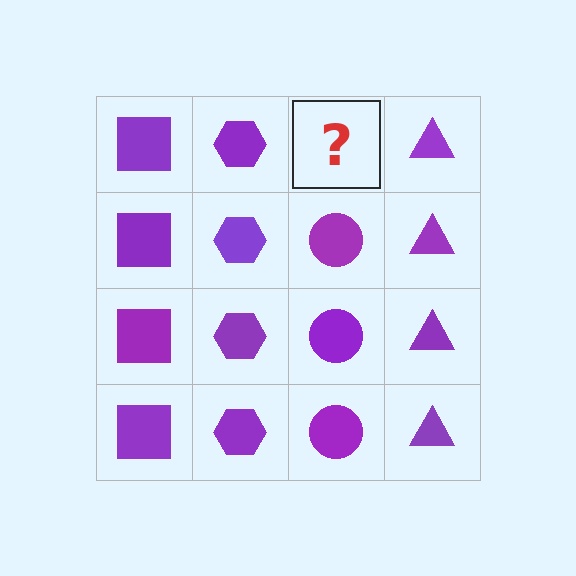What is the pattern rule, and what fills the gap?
The rule is that each column has a consistent shape. The gap should be filled with a purple circle.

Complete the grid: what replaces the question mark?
The question mark should be replaced with a purple circle.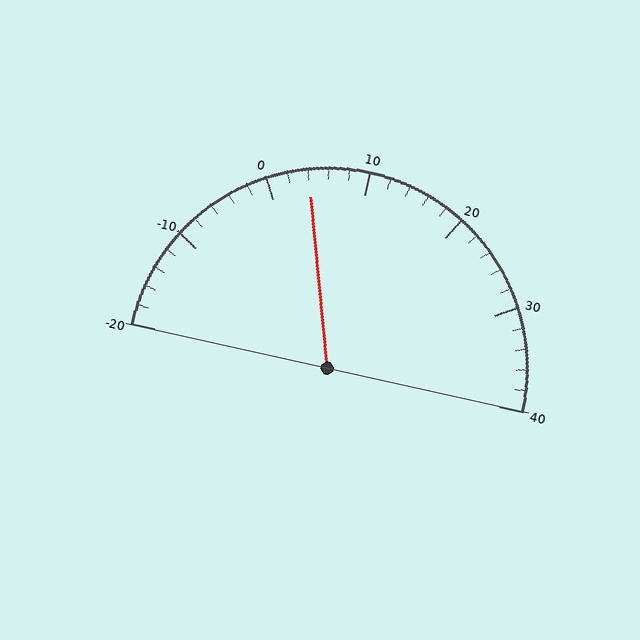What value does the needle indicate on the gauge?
The needle indicates approximately 4.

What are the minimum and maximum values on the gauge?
The gauge ranges from -20 to 40.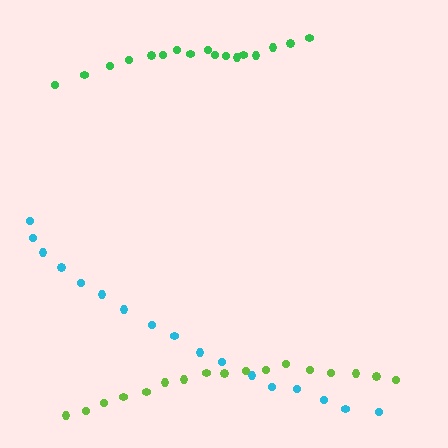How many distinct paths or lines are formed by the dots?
There are 3 distinct paths.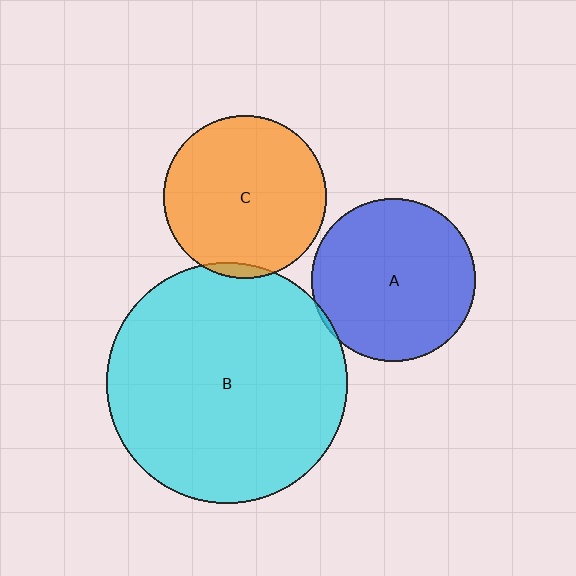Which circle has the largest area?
Circle B (cyan).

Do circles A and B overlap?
Yes.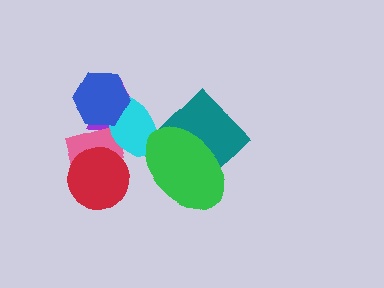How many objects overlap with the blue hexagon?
3 objects overlap with the blue hexagon.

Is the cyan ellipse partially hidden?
Yes, it is partially covered by another shape.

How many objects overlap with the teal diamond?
2 objects overlap with the teal diamond.